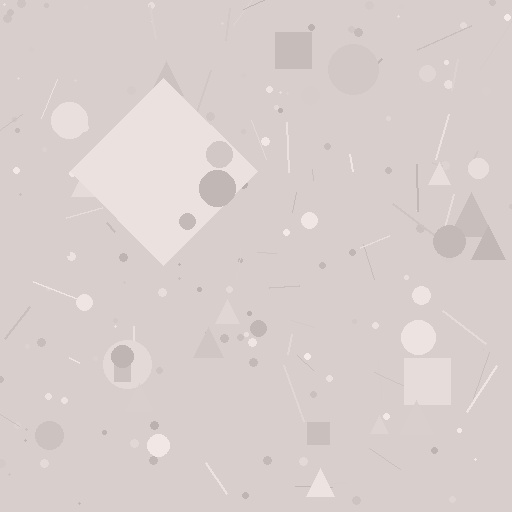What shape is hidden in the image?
A diamond is hidden in the image.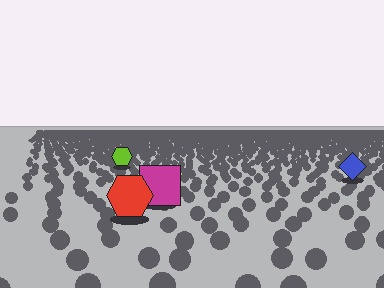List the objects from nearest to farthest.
From nearest to farthest: the red hexagon, the magenta square, the blue diamond, the lime hexagon.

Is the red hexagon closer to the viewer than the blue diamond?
Yes. The red hexagon is closer — you can tell from the texture gradient: the ground texture is coarser near it.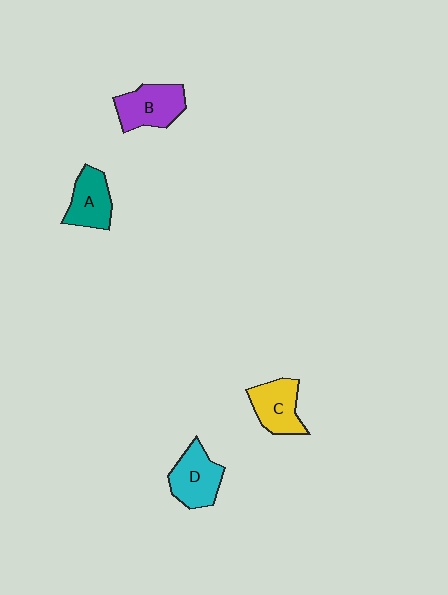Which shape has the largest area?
Shape B (purple).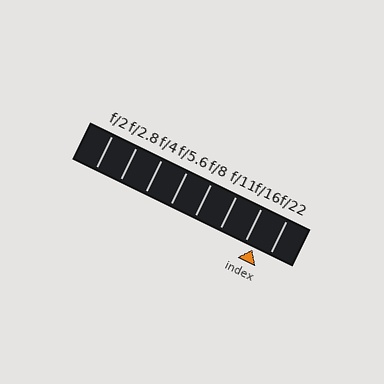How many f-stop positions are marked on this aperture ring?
There are 8 f-stop positions marked.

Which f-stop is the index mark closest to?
The index mark is closest to f/16.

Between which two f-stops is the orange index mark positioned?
The index mark is between f/16 and f/22.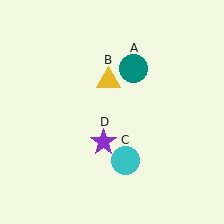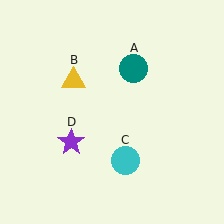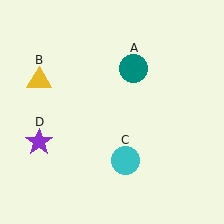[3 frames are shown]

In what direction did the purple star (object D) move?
The purple star (object D) moved left.